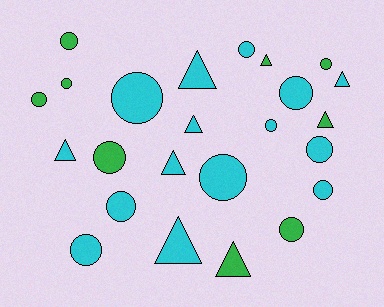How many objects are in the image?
There are 24 objects.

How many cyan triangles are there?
There are 6 cyan triangles.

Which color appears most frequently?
Cyan, with 15 objects.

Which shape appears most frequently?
Circle, with 15 objects.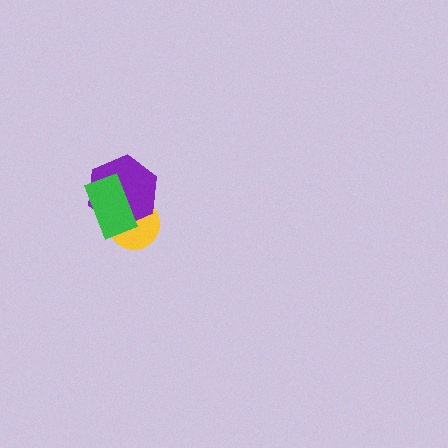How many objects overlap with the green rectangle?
2 objects overlap with the green rectangle.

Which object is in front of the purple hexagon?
The green rectangle is in front of the purple hexagon.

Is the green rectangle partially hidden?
No, no other shape covers it.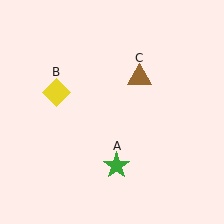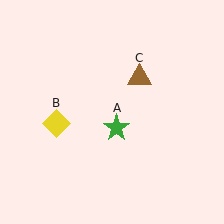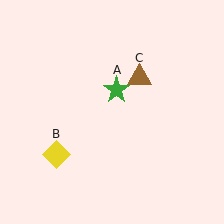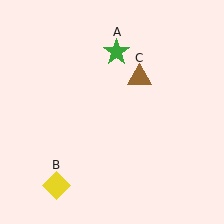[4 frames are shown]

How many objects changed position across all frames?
2 objects changed position: green star (object A), yellow diamond (object B).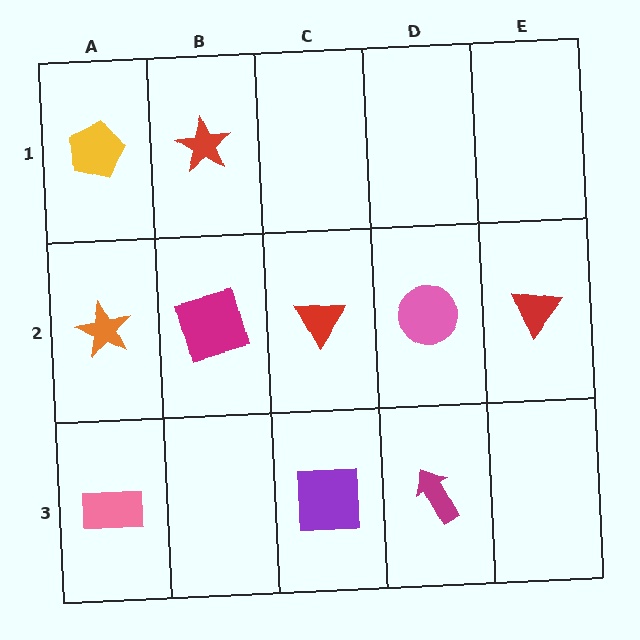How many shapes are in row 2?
5 shapes.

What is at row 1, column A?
A yellow pentagon.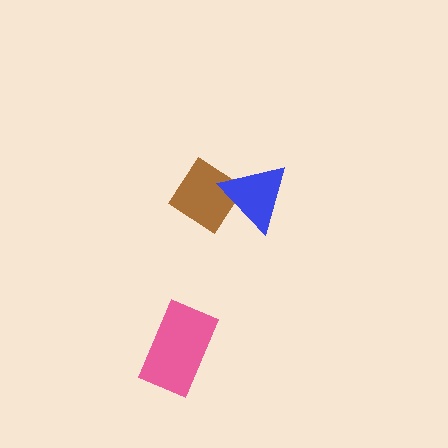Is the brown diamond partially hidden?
Yes, it is partially covered by another shape.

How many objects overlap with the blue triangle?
1 object overlaps with the blue triangle.